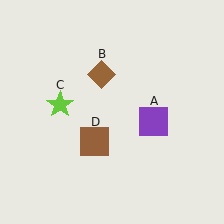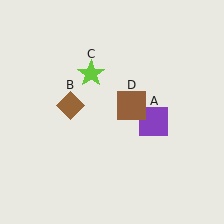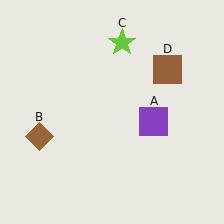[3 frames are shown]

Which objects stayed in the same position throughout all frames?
Purple square (object A) remained stationary.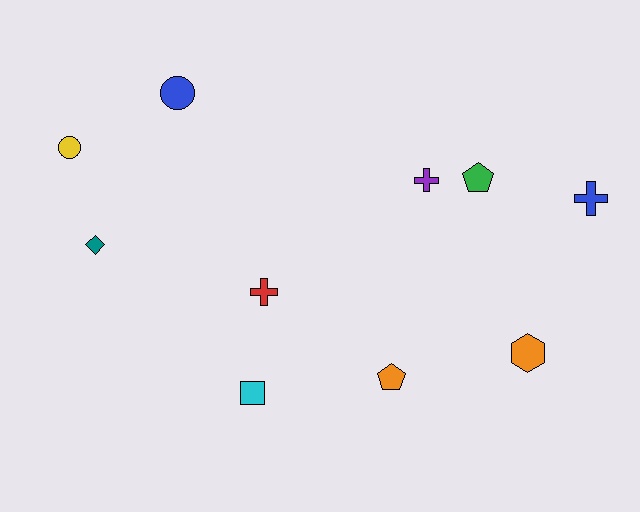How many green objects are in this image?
There is 1 green object.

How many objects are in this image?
There are 10 objects.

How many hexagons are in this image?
There is 1 hexagon.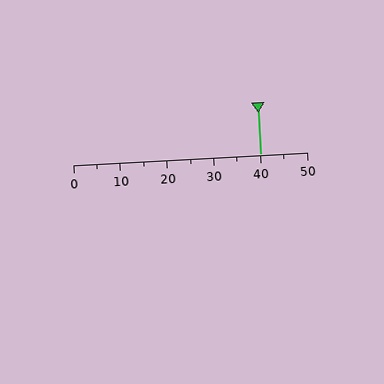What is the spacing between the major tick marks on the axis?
The major ticks are spaced 10 apart.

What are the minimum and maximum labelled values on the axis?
The axis runs from 0 to 50.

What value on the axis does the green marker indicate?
The marker indicates approximately 40.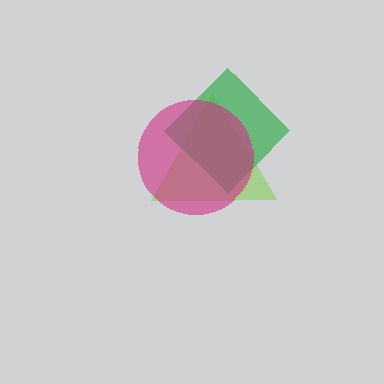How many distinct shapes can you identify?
There are 3 distinct shapes: a lime triangle, a green diamond, a magenta circle.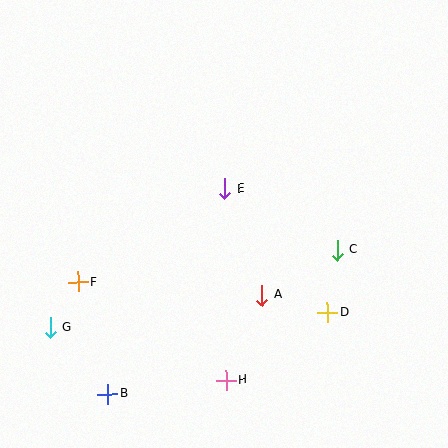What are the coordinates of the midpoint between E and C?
The midpoint between E and C is at (281, 219).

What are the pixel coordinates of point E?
Point E is at (224, 189).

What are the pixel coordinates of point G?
Point G is at (50, 328).